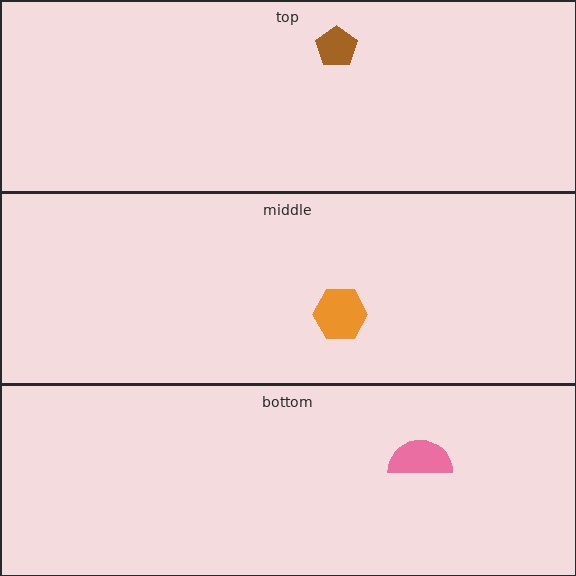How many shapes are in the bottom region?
1.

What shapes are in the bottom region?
The pink semicircle.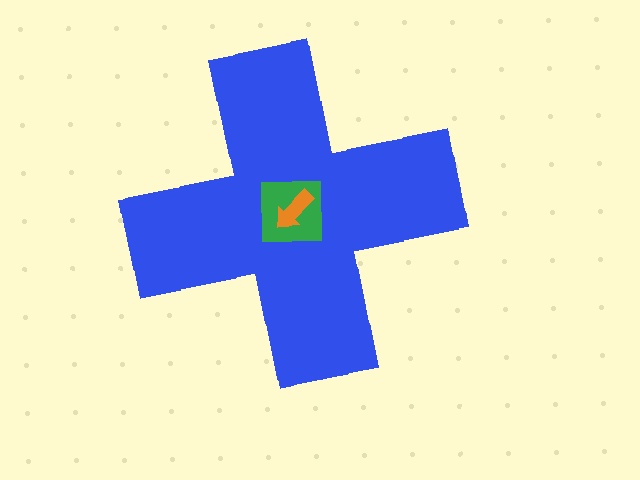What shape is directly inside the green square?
The orange arrow.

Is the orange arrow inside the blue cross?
Yes.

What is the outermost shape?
The blue cross.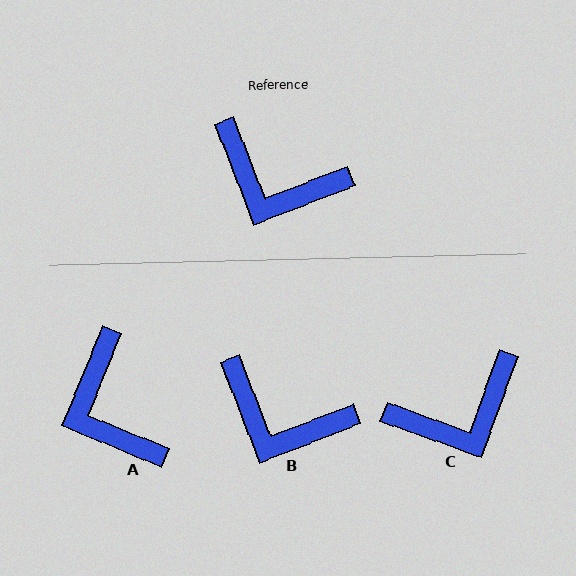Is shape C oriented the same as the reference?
No, it is off by about 49 degrees.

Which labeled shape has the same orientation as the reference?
B.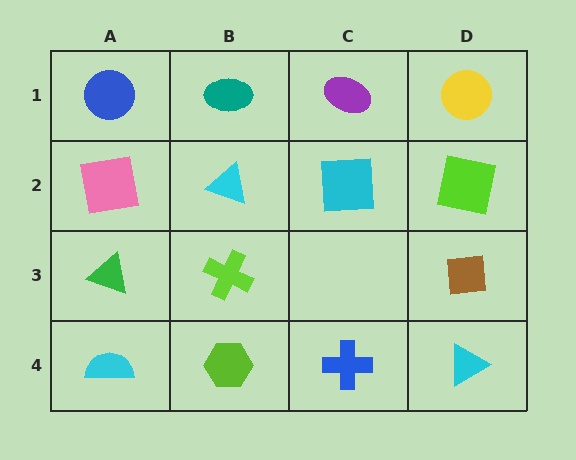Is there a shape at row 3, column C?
No, that cell is empty.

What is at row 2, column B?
A cyan triangle.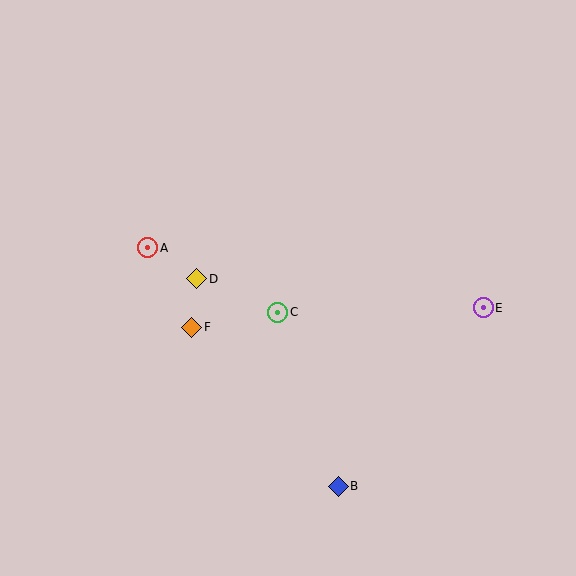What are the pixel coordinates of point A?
Point A is at (148, 248).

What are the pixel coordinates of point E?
Point E is at (483, 308).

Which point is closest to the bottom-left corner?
Point F is closest to the bottom-left corner.